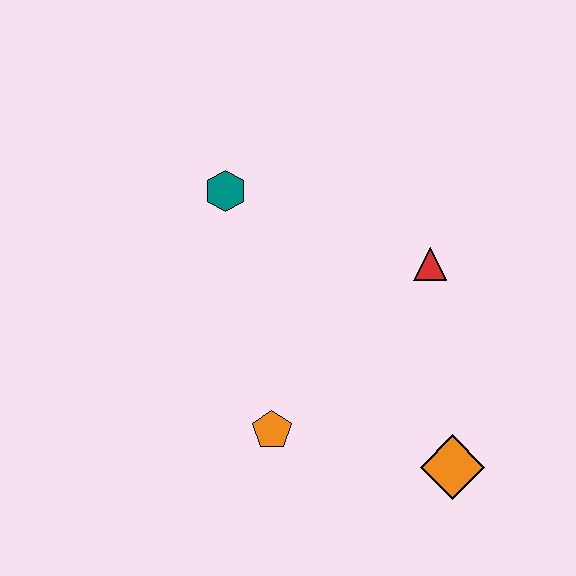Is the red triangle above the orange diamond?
Yes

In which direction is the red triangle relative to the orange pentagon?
The red triangle is above the orange pentagon.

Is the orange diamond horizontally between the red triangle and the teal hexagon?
No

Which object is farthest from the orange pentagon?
The teal hexagon is farthest from the orange pentagon.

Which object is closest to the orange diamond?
The orange pentagon is closest to the orange diamond.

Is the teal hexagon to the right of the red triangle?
No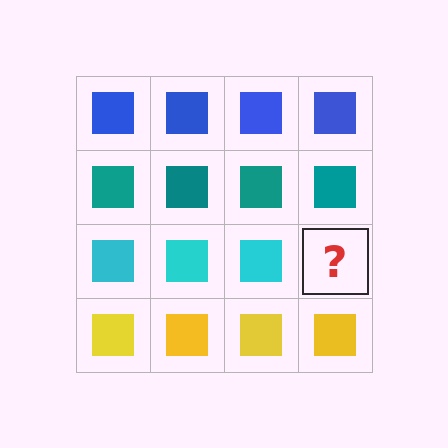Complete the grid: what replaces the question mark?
The question mark should be replaced with a cyan square.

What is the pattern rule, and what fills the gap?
The rule is that each row has a consistent color. The gap should be filled with a cyan square.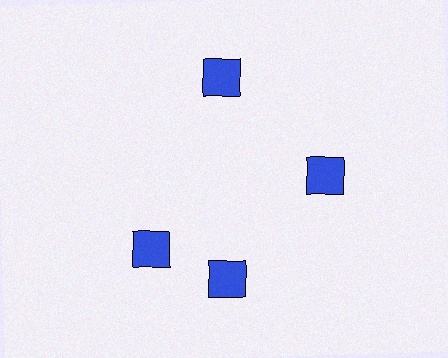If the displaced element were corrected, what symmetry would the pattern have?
It would have 4-fold rotational symmetry — the pattern would map onto itself every 90 degrees.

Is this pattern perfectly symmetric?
No. The 4 blue squares are arranged in a ring, but one element near the 9 o'clock position is rotated out of alignment along the ring, breaking the 4-fold rotational symmetry.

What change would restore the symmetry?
The symmetry would be restored by rotating it back into even spacing with its neighbors so that all 4 squares sit at equal angles and equal distance from the center.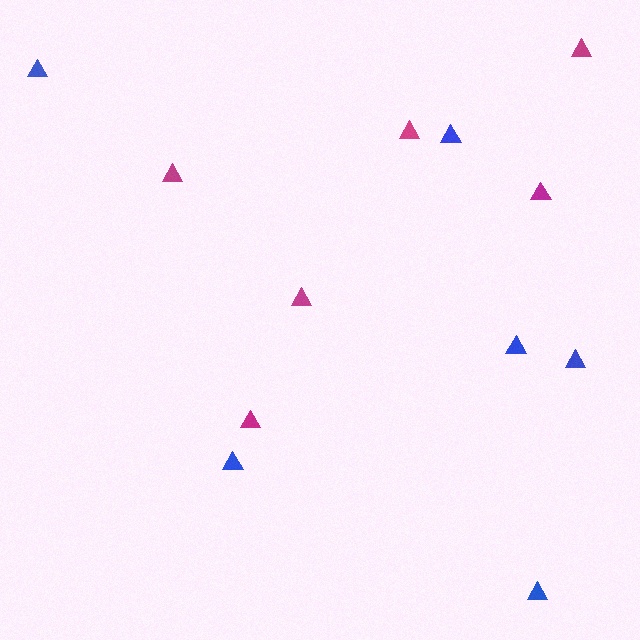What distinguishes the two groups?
There are 2 groups: one group of blue triangles (6) and one group of magenta triangles (6).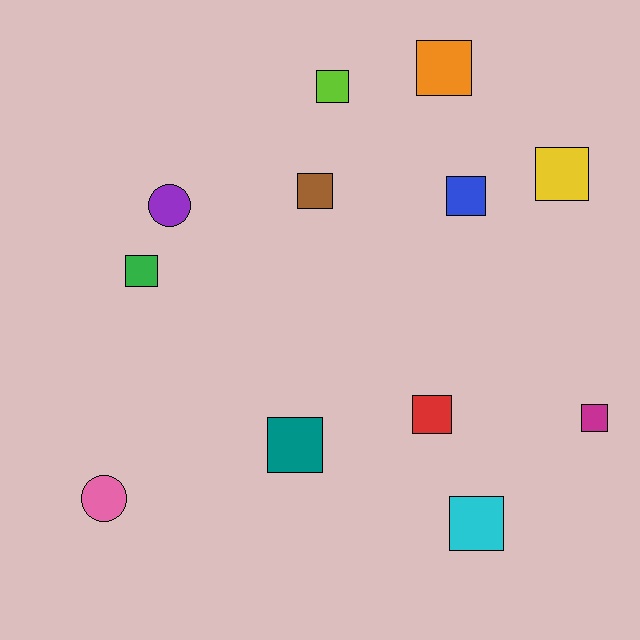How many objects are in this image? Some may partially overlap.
There are 12 objects.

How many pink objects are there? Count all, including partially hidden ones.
There is 1 pink object.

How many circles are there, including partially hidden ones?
There are 2 circles.